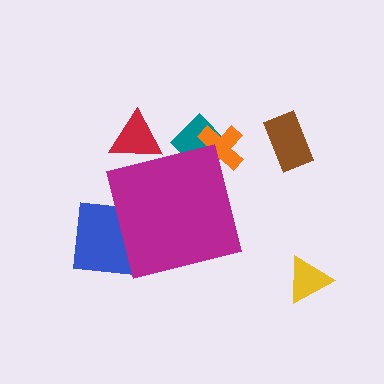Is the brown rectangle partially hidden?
No, the brown rectangle is fully visible.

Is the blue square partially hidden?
Yes, the blue square is partially hidden behind the magenta square.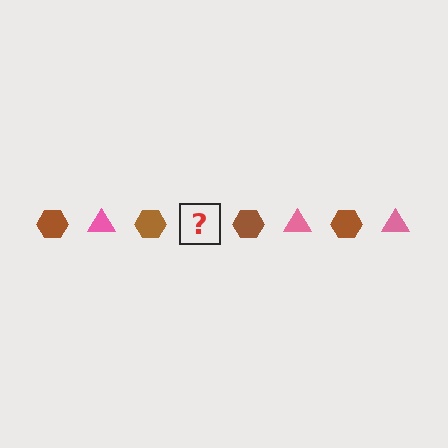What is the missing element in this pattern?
The missing element is a pink triangle.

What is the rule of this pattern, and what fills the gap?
The rule is that the pattern alternates between brown hexagon and pink triangle. The gap should be filled with a pink triangle.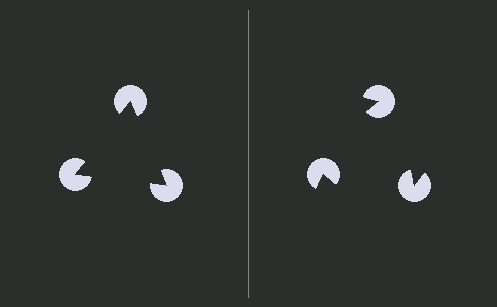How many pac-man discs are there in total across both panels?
6 — 3 on each side.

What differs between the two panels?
The pac-man discs are positioned identically on both sides; only the wedge orientations differ. On the left they align to a triangle; on the right they are misaligned.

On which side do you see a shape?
An illusory triangle appears on the left side. On the right side the wedge cuts are rotated, so no coherent shape forms.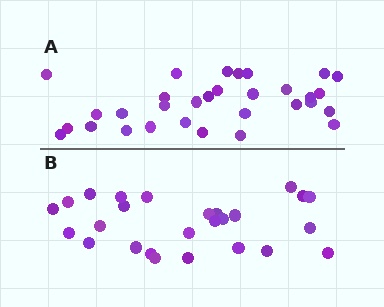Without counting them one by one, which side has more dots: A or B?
Region A (the top region) has more dots.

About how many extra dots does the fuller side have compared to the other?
Region A has about 5 more dots than region B.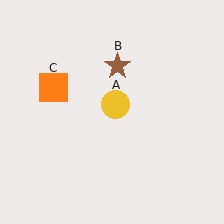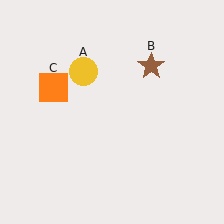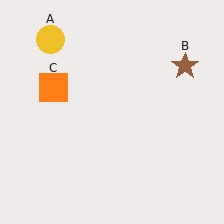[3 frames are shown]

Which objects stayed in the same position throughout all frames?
Orange square (object C) remained stationary.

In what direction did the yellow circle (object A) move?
The yellow circle (object A) moved up and to the left.